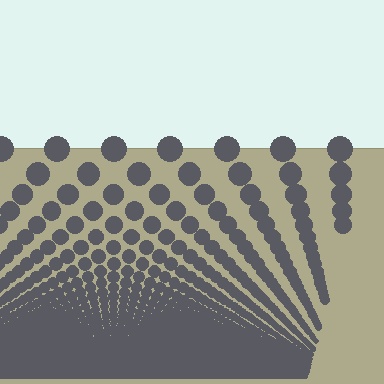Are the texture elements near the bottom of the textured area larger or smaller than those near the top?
Smaller. The gradient is inverted — elements near the bottom are smaller and denser.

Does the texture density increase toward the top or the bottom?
Density increases toward the bottom.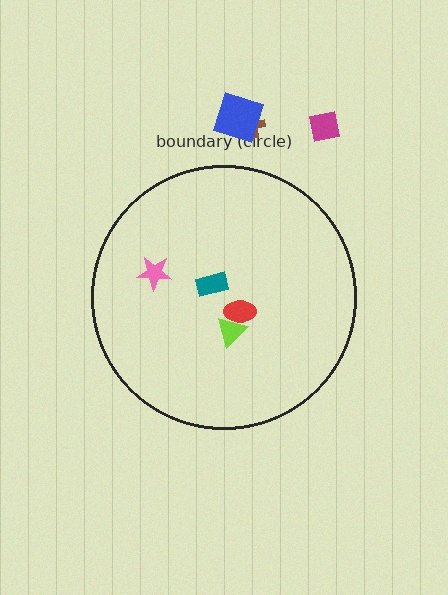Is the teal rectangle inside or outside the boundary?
Inside.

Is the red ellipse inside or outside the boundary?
Inside.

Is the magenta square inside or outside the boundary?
Outside.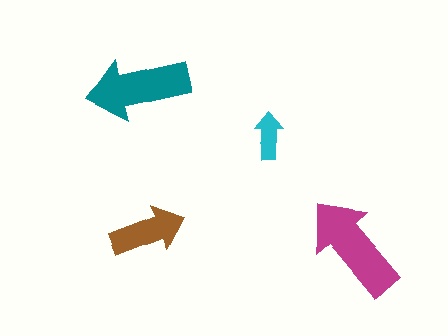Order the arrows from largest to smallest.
the magenta one, the teal one, the brown one, the cyan one.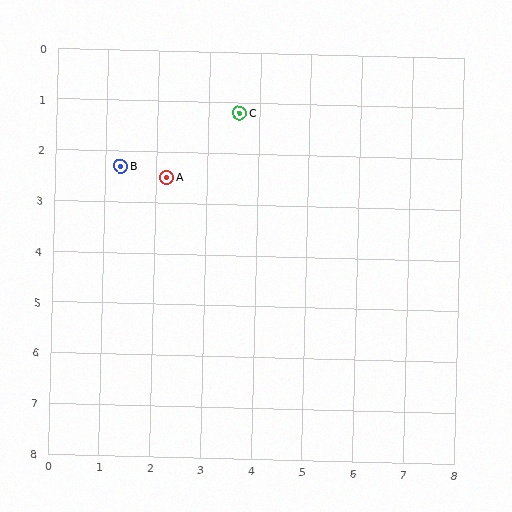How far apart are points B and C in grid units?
Points B and C are about 2.5 grid units apart.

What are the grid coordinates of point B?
Point B is at approximately (1.3, 2.3).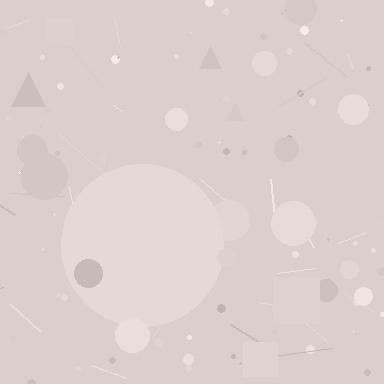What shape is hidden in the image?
A circle is hidden in the image.